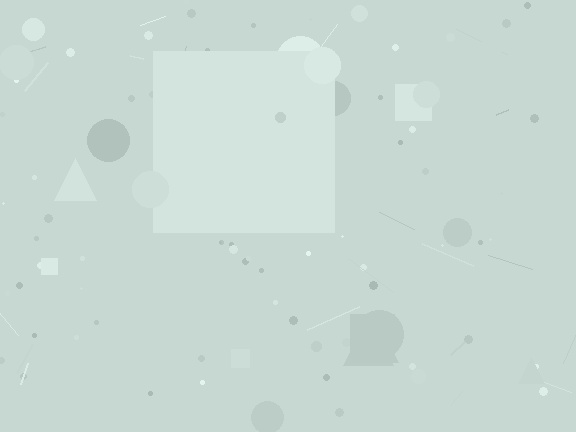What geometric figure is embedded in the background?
A square is embedded in the background.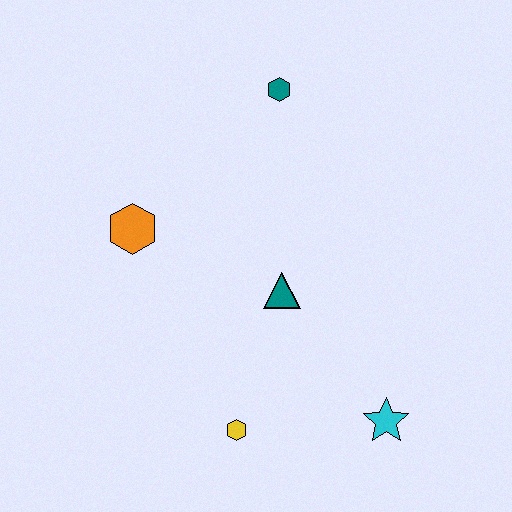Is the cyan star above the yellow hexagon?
Yes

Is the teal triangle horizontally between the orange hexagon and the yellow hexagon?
No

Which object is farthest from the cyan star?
The teal hexagon is farthest from the cyan star.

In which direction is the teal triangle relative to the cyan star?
The teal triangle is above the cyan star.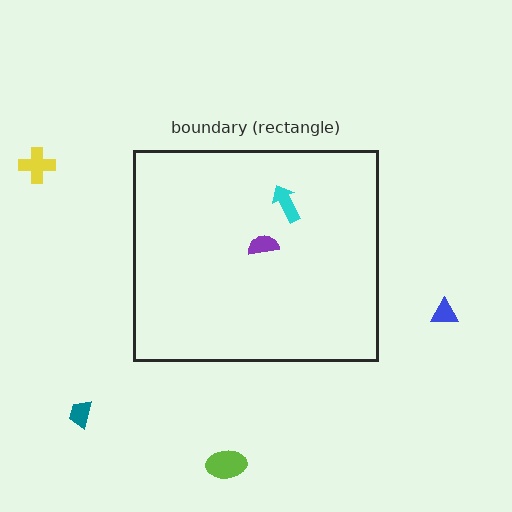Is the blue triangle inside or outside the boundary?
Outside.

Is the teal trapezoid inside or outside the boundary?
Outside.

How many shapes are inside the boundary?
2 inside, 4 outside.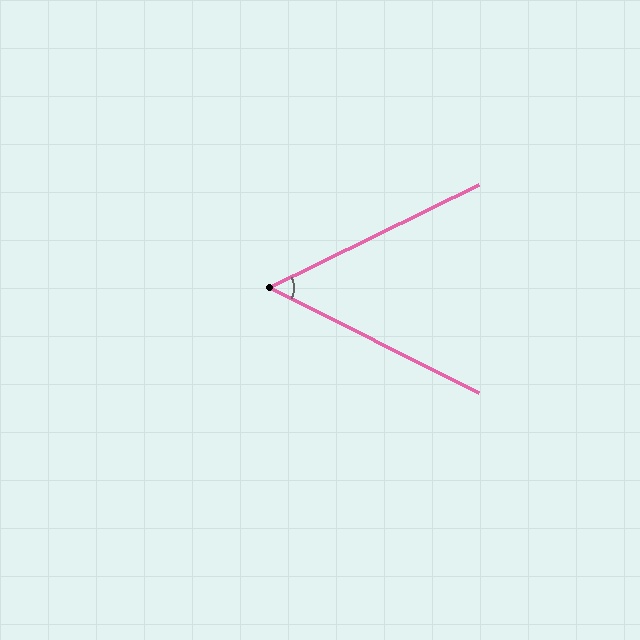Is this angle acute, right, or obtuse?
It is acute.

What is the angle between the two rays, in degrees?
Approximately 53 degrees.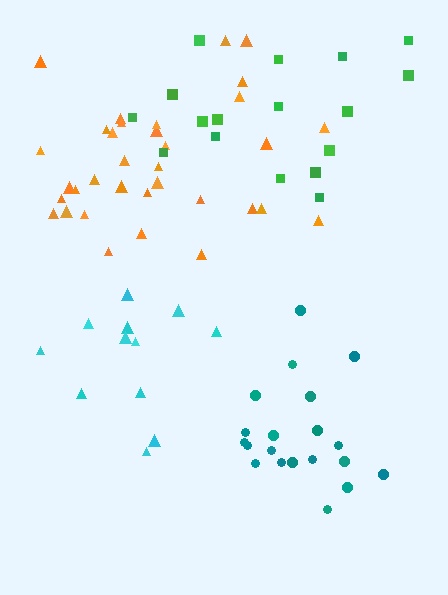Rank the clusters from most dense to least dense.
teal, orange, cyan, green.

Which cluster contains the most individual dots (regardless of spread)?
Orange (34).